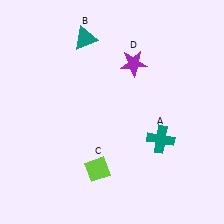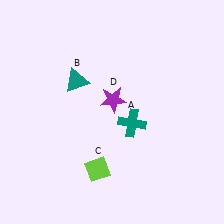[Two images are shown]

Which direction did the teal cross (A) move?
The teal cross (A) moved left.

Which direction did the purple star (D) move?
The purple star (D) moved down.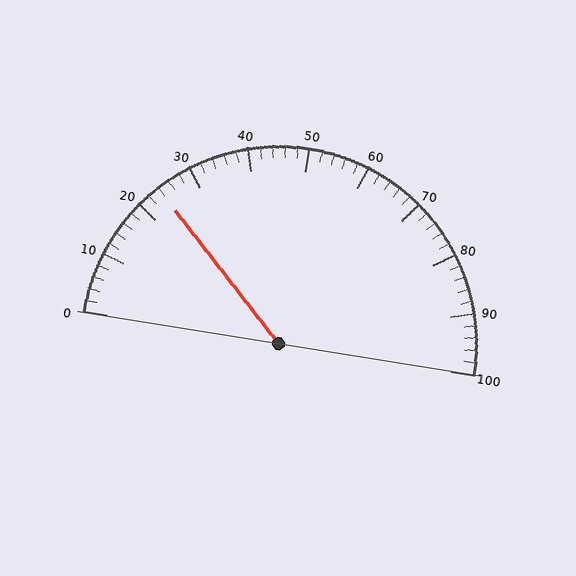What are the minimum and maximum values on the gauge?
The gauge ranges from 0 to 100.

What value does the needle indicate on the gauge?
The needle indicates approximately 24.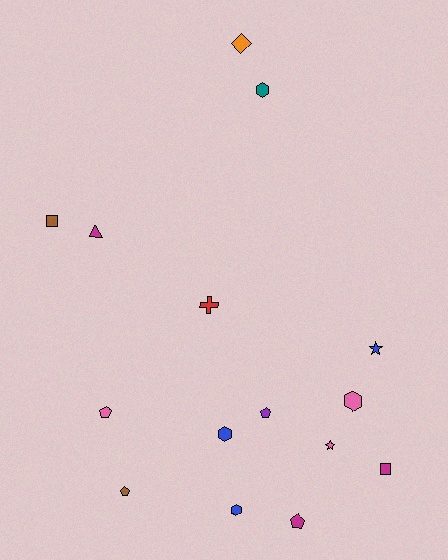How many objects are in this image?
There are 15 objects.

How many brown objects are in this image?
There are 2 brown objects.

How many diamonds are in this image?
There is 1 diamond.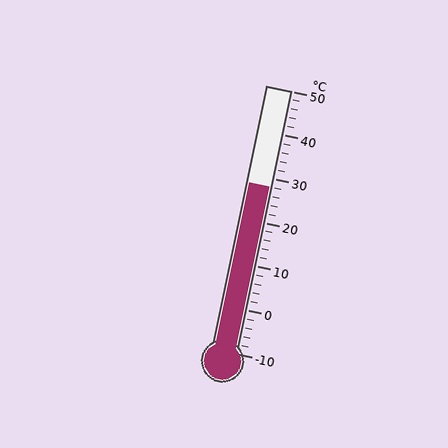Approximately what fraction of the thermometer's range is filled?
The thermometer is filled to approximately 65% of its range.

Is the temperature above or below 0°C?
The temperature is above 0°C.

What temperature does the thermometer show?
The thermometer shows approximately 28°C.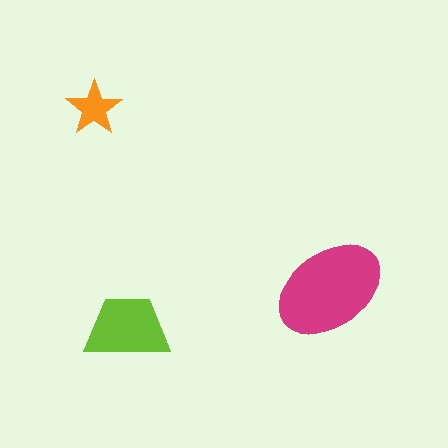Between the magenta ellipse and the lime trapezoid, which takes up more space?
The magenta ellipse.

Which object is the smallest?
The orange star.